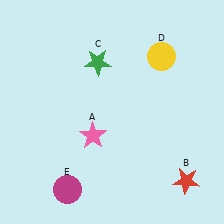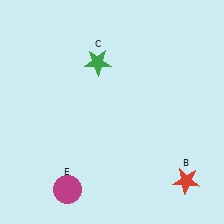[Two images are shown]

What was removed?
The yellow circle (D), the pink star (A) were removed in Image 2.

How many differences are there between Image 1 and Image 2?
There are 2 differences between the two images.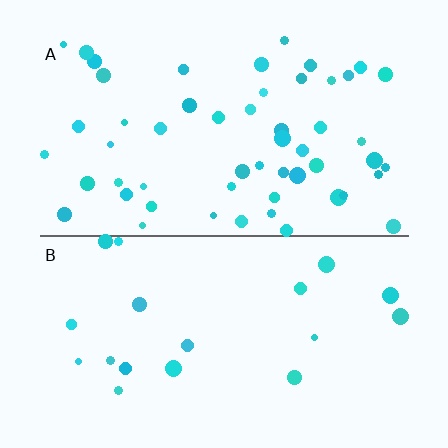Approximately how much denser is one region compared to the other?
Approximately 2.8× — region A over region B.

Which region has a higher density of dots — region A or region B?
A (the top).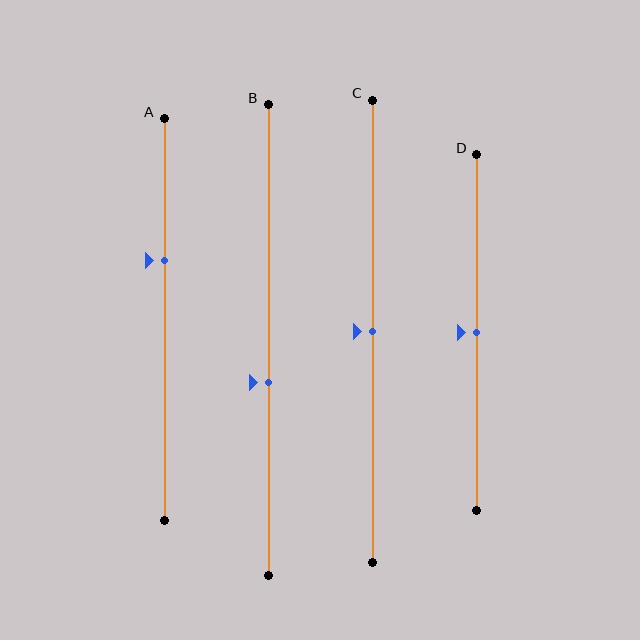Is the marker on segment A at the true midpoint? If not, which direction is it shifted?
No, the marker on segment A is shifted upward by about 15% of the segment length.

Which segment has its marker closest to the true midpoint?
Segment C has its marker closest to the true midpoint.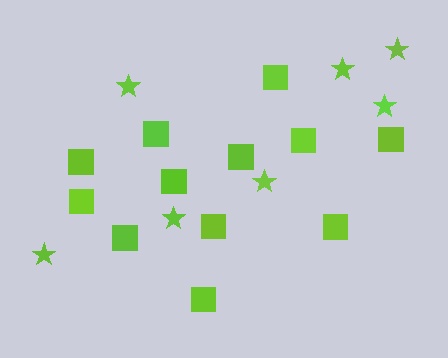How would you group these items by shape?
There are 2 groups: one group of squares (12) and one group of stars (7).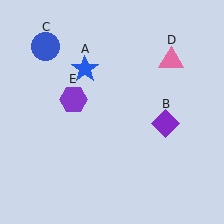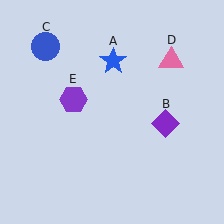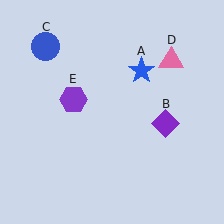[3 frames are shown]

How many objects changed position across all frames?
1 object changed position: blue star (object A).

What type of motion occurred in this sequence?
The blue star (object A) rotated clockwise around the center of the scene.